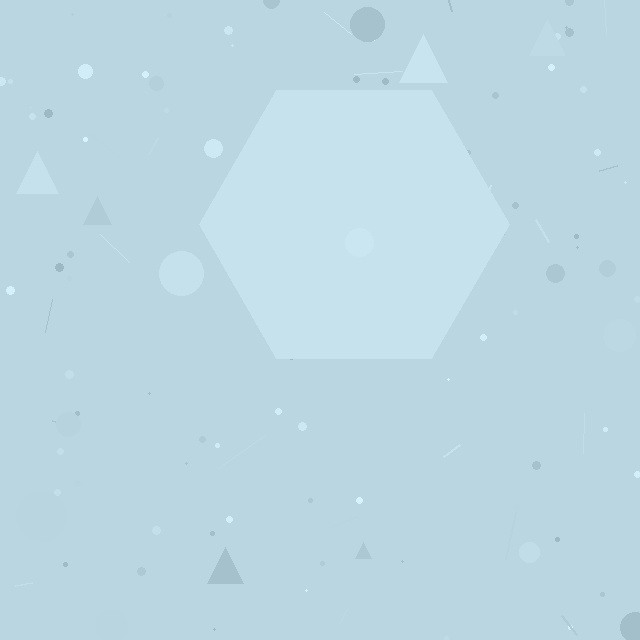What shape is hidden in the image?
A hexagon is hidden in the image.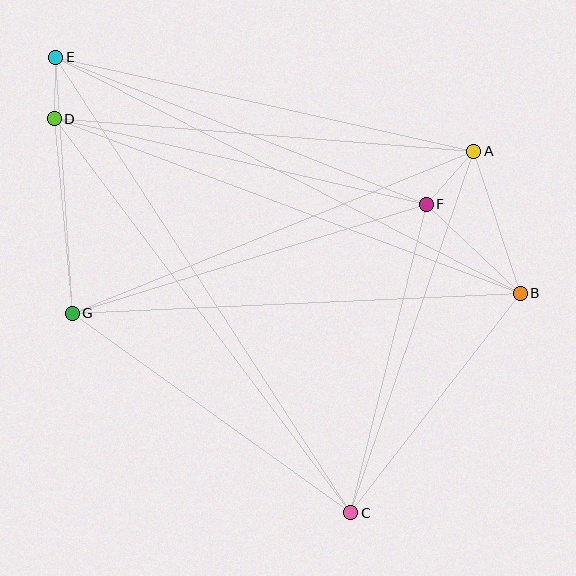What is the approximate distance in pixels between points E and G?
The distance between E and G is approximately 257 pixels.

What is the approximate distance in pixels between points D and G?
The distance between D and G is approximately 195 pixels.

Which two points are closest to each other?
Points D and E are closest to each other.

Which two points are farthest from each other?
Points C and E are farthest from each other.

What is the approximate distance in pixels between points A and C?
The distance between A and C is approximately 382 pixels.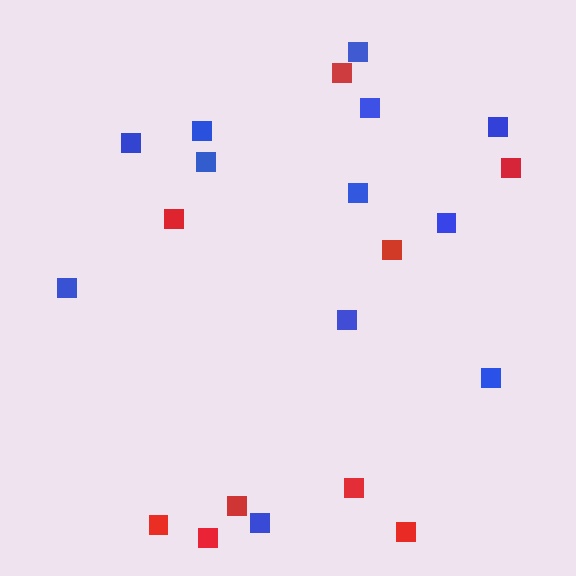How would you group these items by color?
There are 2 groups: one group of red squares (9) and one group of blue squares (12).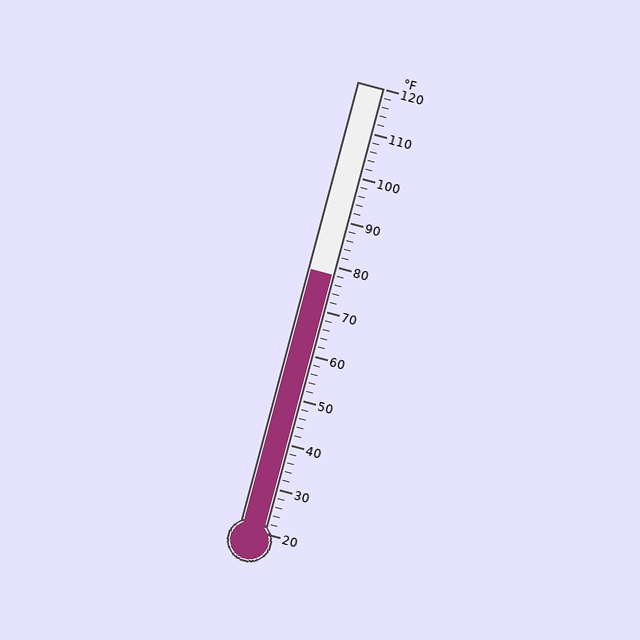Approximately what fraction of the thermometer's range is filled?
The thermometer is filled to approximately 60% of its range.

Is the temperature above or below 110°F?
The temperature is below 110°F.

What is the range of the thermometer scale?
The thermometer scale ranges from 20°F to 120°F.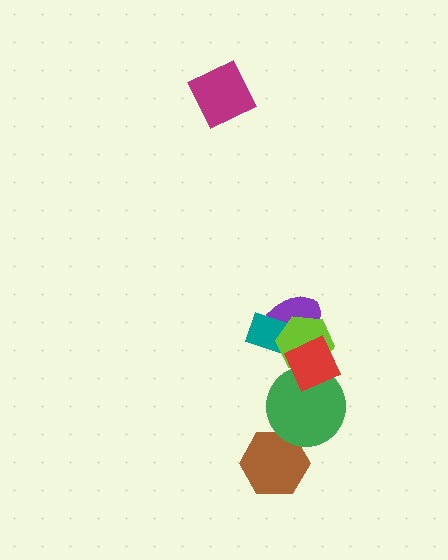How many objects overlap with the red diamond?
4 objects overlap with the red diamond.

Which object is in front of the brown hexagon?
The green circle is in front of the brown hexagon.